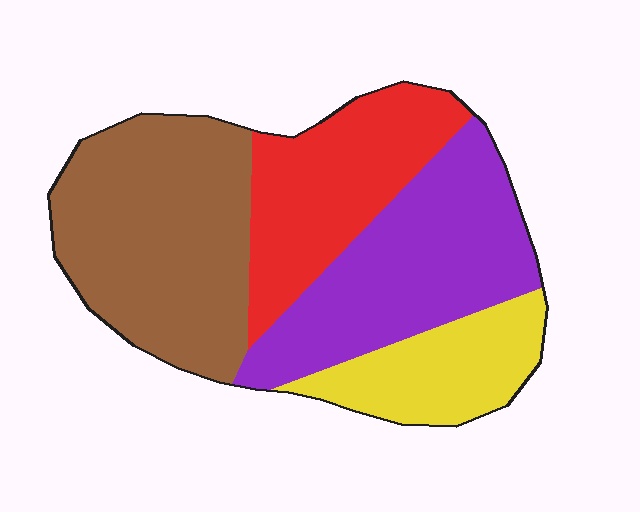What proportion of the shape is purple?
Purple takes up between a quarter and a half of the shape.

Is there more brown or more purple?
Brown.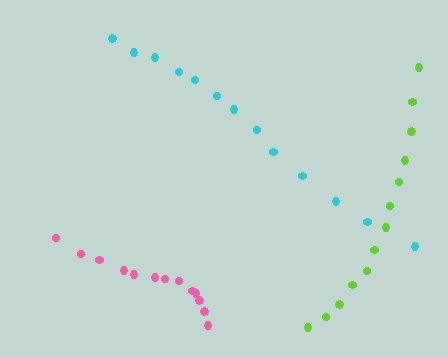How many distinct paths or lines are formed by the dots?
There are 3 distinct paths.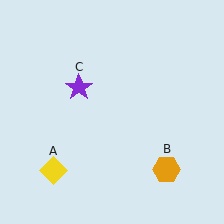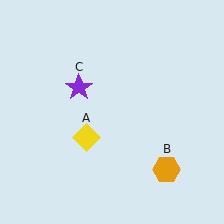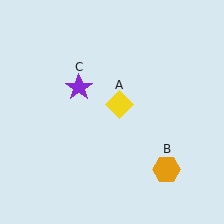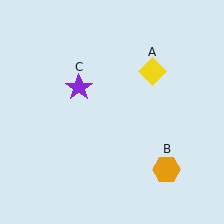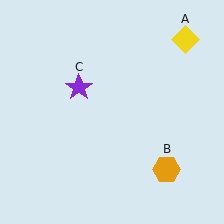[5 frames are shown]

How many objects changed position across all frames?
1 object changed position: yellow diamond (object A).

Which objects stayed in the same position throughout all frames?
Orange hexagon (object B) and purple star (object C) remained stationary.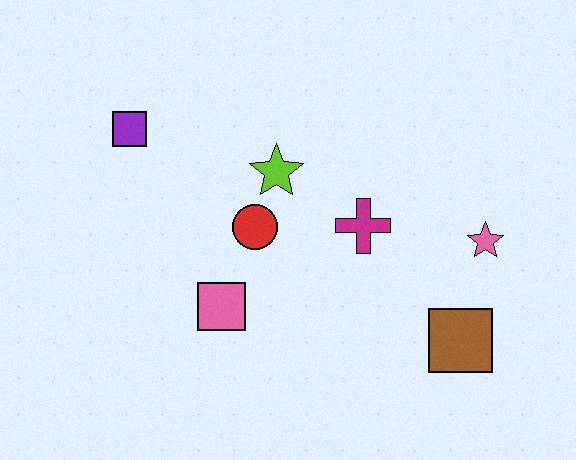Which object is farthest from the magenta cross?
The purple square is farthest from the magenta cross.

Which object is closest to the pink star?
The brown square is closest to the pink star.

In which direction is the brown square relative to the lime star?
The brown square is to the right of the lime star.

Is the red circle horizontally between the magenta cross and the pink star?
No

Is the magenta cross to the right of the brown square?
No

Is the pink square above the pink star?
No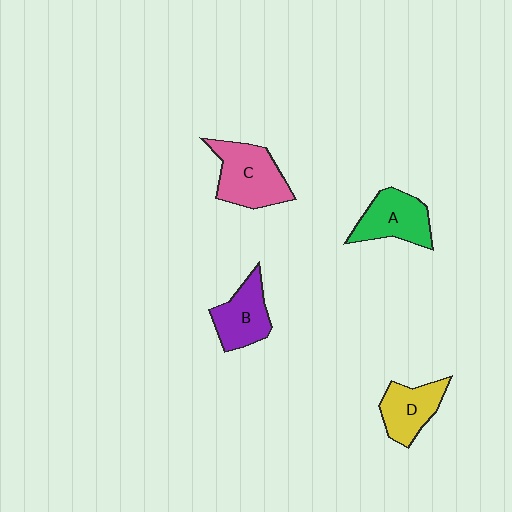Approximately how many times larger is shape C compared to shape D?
Approximately 1.4 times.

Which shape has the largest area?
Shape C (pink).